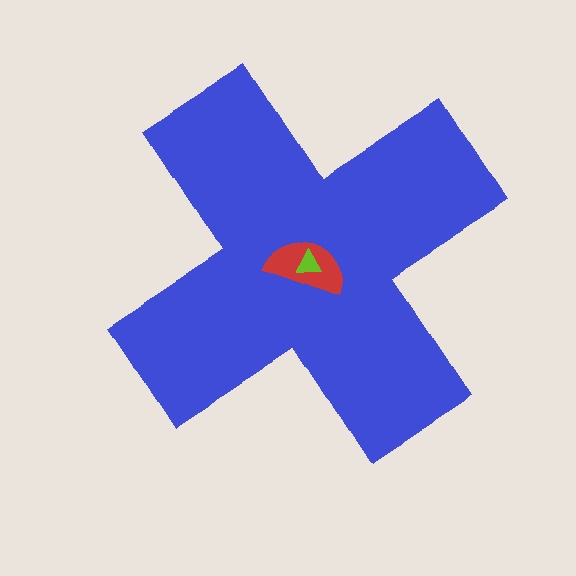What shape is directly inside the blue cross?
The red semicircle.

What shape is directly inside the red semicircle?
The lime triangle.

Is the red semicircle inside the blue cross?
Yes.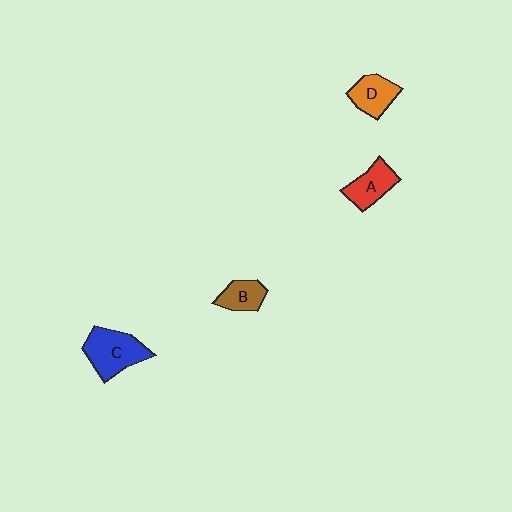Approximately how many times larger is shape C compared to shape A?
Approximately 1.5 times.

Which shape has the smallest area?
Shape B (brown).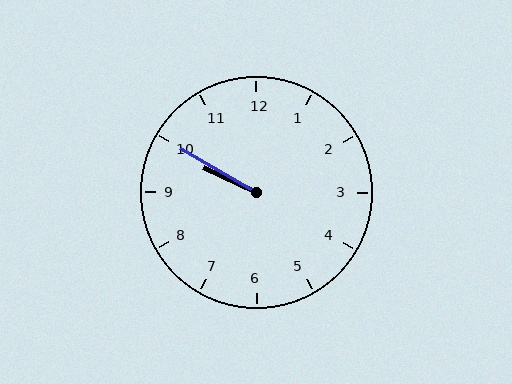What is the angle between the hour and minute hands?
Approximately 5 degrees.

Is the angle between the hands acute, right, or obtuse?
It is acute.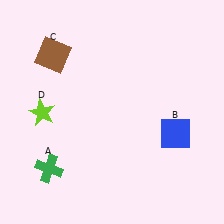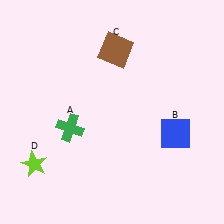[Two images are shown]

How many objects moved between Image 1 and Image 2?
3 objects moved between the two images.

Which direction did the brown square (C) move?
The brown square (C) moved right.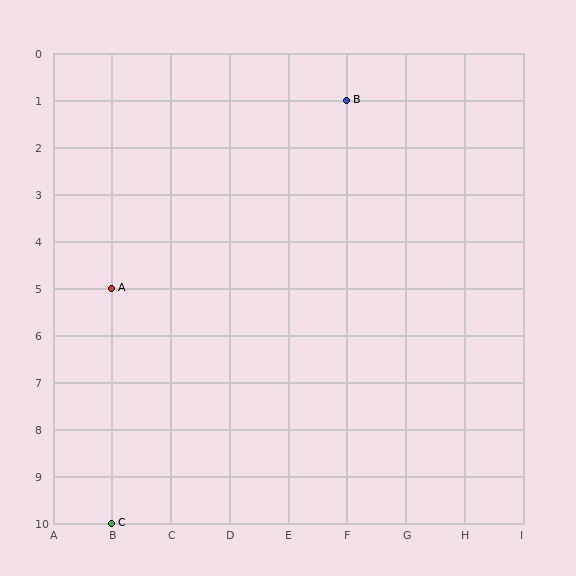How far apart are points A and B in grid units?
Points A and B are 4 columns and 4 rows apart (about 5.7 grid units diagonally).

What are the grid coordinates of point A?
Point A is at grid coordinates (B, 5).